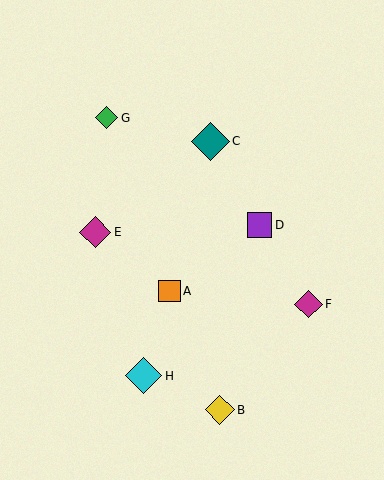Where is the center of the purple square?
The center of the purple square is at (259, 225).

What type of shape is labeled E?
Shape E is a magenta diamond.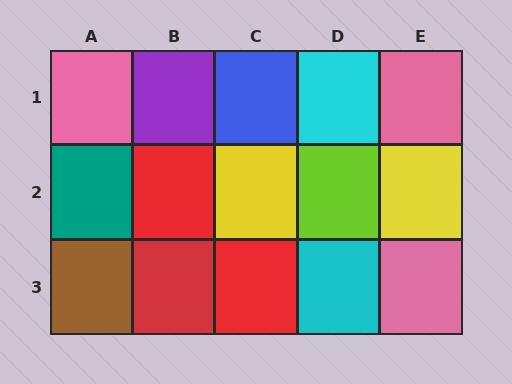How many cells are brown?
1 cell is brown.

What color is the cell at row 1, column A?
Pink.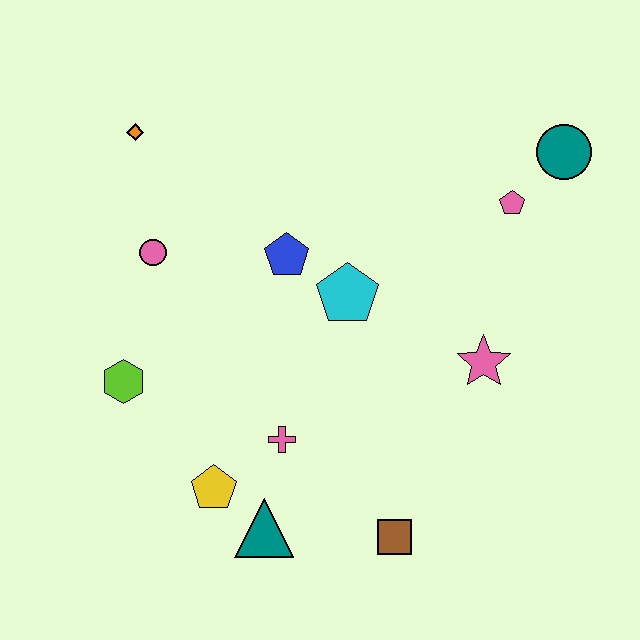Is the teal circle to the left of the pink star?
No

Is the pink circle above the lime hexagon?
Yes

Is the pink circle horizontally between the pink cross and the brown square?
No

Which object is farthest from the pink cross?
The teal circle is farthest from the pink cross.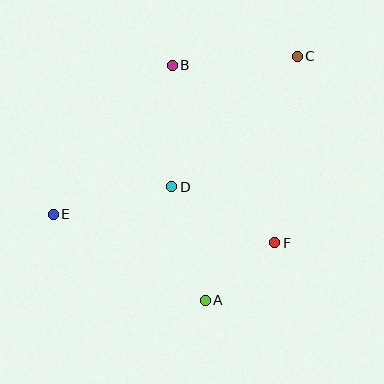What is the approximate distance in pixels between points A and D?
The distance between A and D is approximately 118 pixels.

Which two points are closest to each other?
Points A and F are closest to each other.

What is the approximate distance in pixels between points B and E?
The distance between B and E is approximately 190 pixels.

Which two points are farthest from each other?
Points C and E are farthest from each other.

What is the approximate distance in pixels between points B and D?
The distance between B and D is approximately 122 pixels.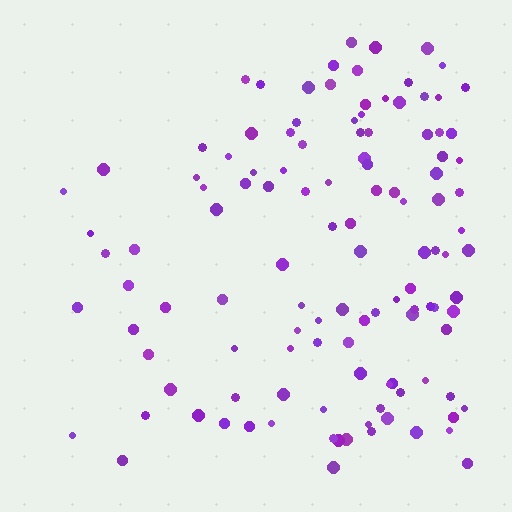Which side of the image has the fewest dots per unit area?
The left.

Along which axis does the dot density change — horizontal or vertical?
Horizontal.